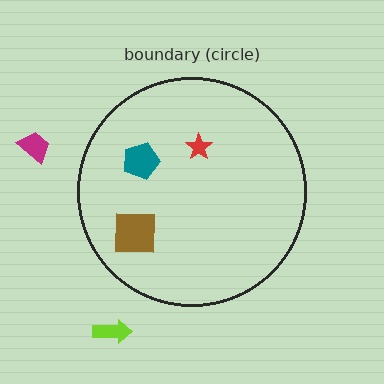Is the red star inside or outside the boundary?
Inside.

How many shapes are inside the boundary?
3 inside, 2 outside.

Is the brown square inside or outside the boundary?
Inside.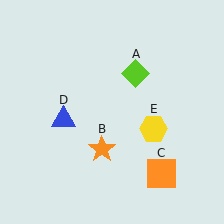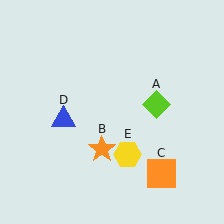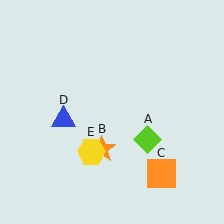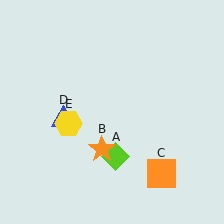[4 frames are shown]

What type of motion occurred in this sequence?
The lime diamond (object A), yellow hexagon (object E) rotated clockwise around the center of the scene.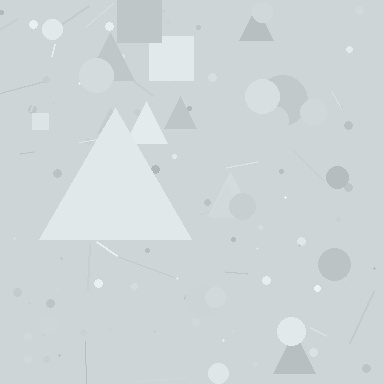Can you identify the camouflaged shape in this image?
The camouflaged shape is a triangle.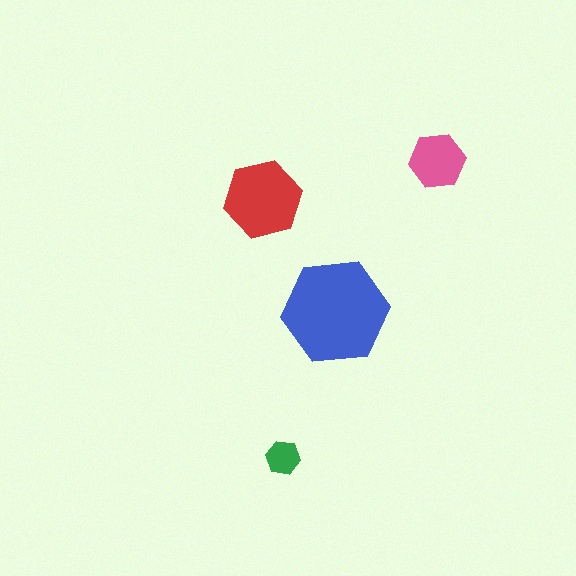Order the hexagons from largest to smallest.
the blue one, the red one, the pink one, the green one.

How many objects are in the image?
There are 4 objects in the image.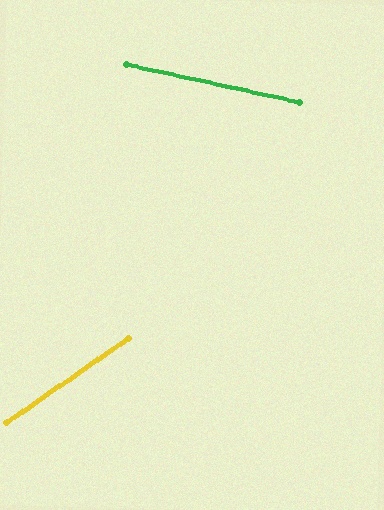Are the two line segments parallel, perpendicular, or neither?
Neither parallel nor perpendicular — they differ by about 47°.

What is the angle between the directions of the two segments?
Approximately 47 degrees.